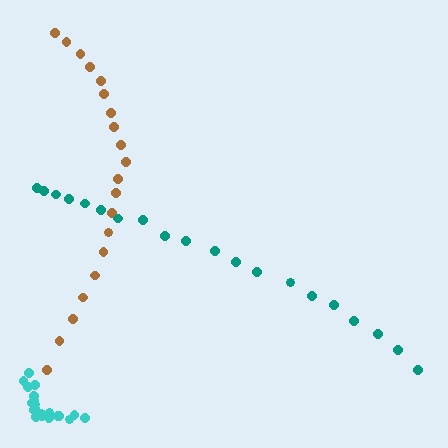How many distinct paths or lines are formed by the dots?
There are 3 distinct paths.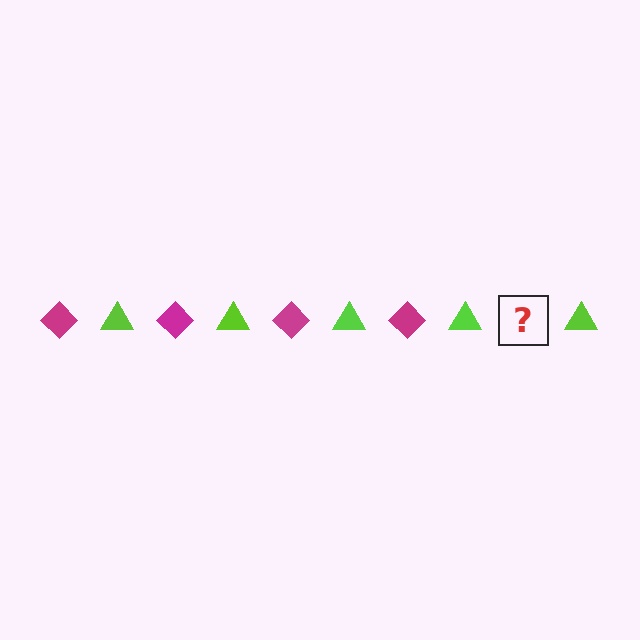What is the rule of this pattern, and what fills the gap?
The rule is that the pattern alternates between magenta diamond and lime triangle. The gap should be filled with a magenta diamond.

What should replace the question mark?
The question mark should be replaced with a magenta diamond.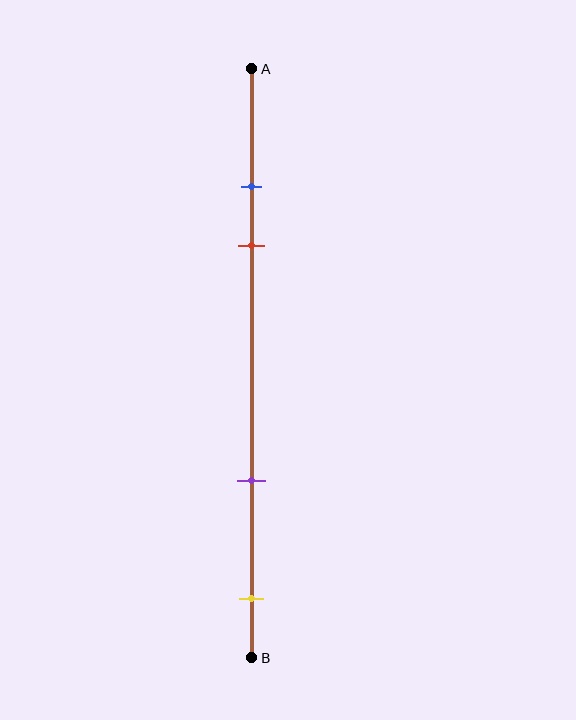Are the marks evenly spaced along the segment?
No, the marks are not evenly spaced.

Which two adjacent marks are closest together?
The blue and red marks are the closest adjacent pair.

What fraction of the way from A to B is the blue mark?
The blue mark is approximately 20% (0.2) of the way from A to B.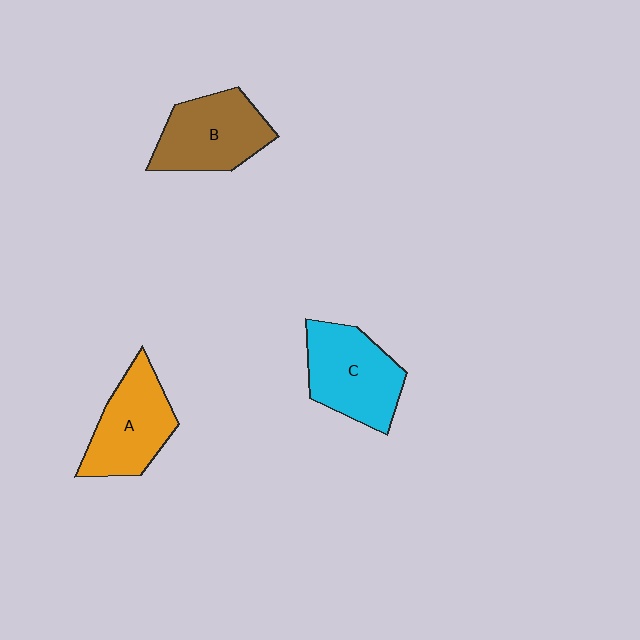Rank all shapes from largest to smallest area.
From largest to smallest: C (cyan), B (brown), A (orange).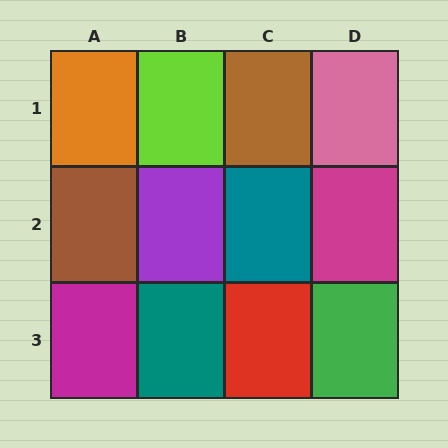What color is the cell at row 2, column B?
Purple.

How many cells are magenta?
2 cells are magenta.